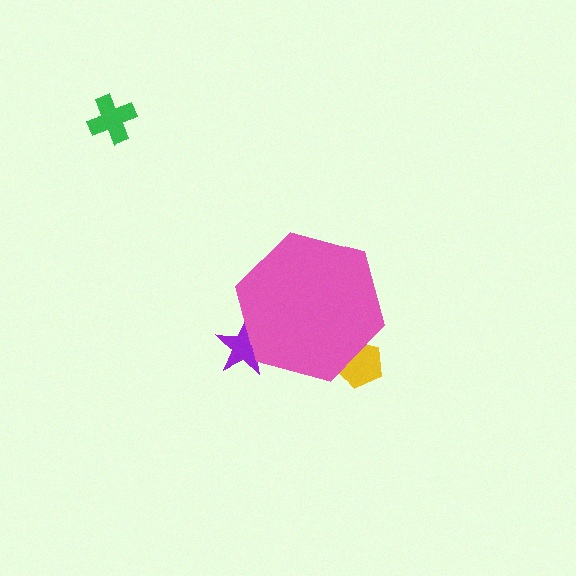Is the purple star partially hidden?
Yes, the purple star is partially hidden behind the pink hexagon.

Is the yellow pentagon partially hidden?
Yes, the yellow pentagon is partially hidden behind the pink hexagon.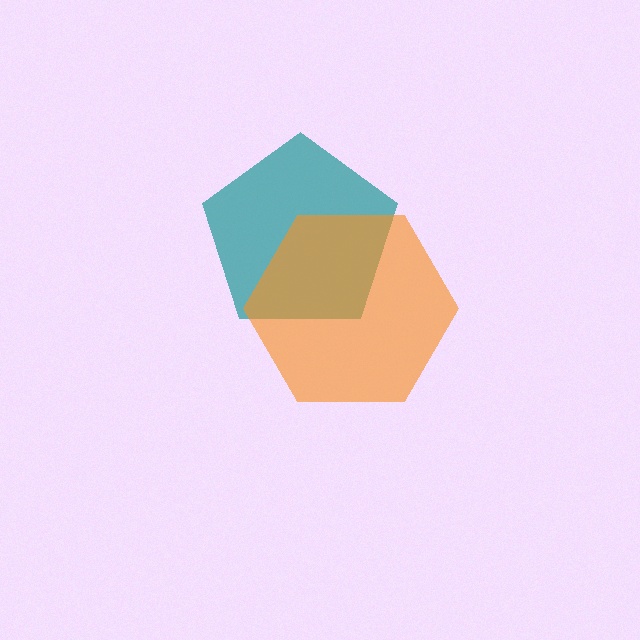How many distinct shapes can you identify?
There are 2 distinct shapes: a teal pentagon, an orange hexagon.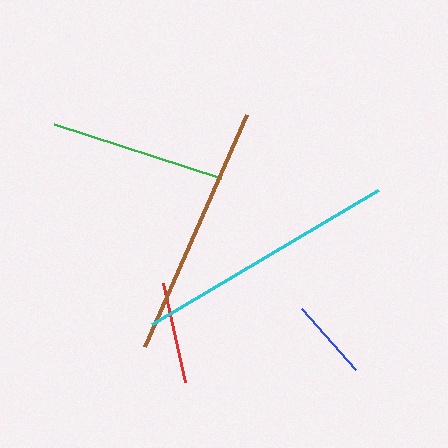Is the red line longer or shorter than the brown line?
The brown line is longer than the red line.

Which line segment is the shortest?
The blue line is the shortest at approximately 81 pixels.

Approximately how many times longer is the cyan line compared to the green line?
The cyan line is approximately 1.5 times the length of the green line.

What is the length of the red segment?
The red segment is approximately 102 pixels long.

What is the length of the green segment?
The green segment is approximately 176 pixels long.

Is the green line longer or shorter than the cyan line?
The cyan line is longer than the green line.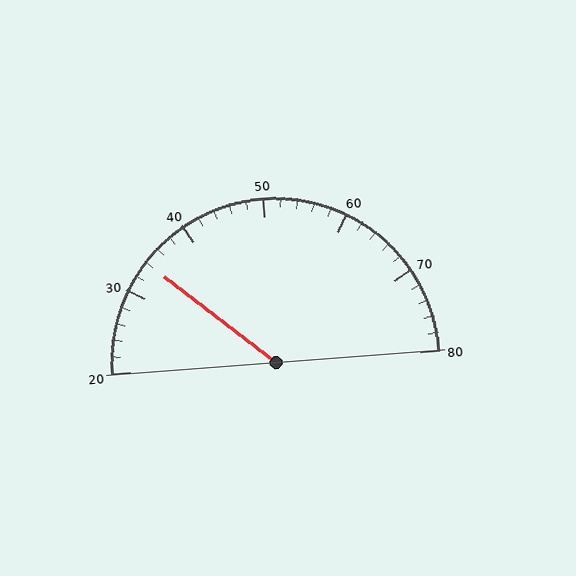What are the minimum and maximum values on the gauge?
The gauge ranges from 20 to 80.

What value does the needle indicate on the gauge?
The needle indicates approximately 34.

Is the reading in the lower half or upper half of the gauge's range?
The reading is in the lower half of the range (20 to 80).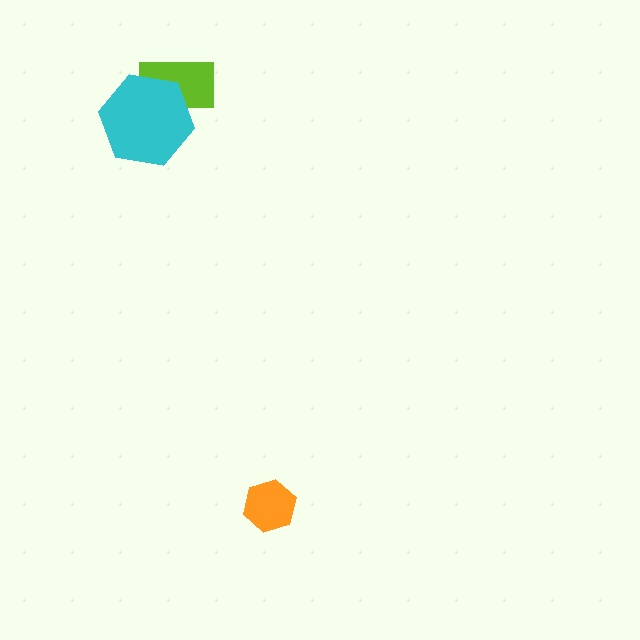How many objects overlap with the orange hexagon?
0 objects overlap with the orange hexagon.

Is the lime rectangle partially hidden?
Yes, it is partially covered by another shape.